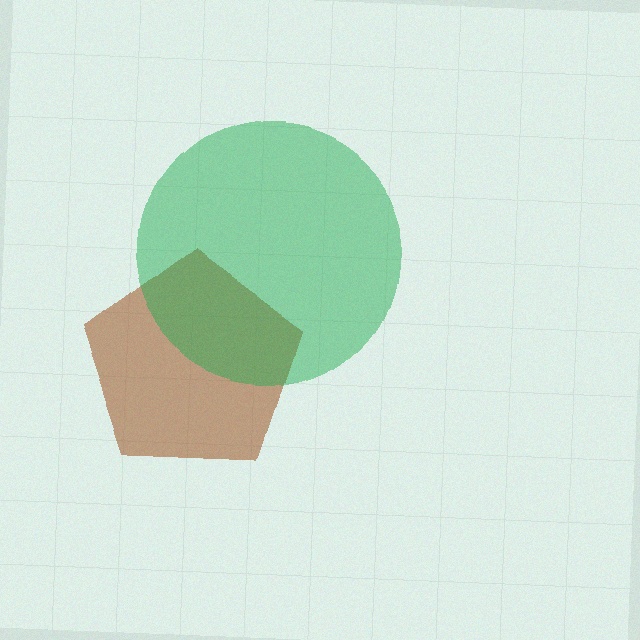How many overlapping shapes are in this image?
There are 2 overlapping shapes in the image.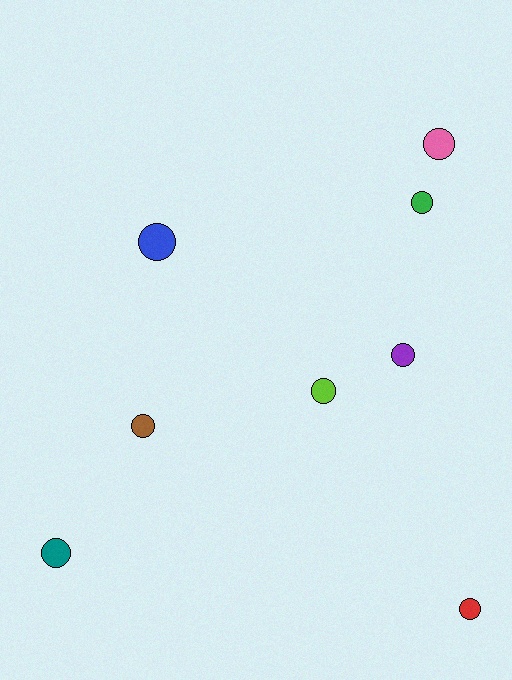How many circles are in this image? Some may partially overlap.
There are 8 circles.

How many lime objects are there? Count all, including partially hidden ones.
There is 1 lime object.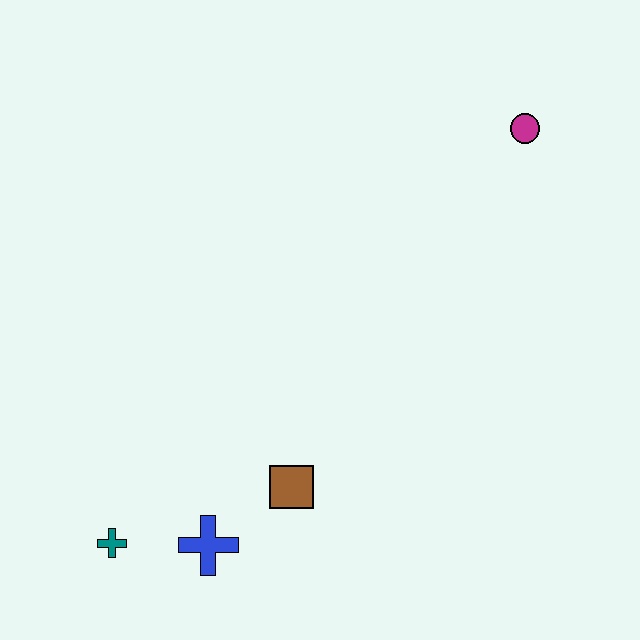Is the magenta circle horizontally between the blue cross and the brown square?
No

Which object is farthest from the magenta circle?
The teal cross is farthest from the magenta circle.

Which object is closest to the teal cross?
The blue cross is closest to the teal cross.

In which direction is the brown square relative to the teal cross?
The brown square is to the right of the teal cross.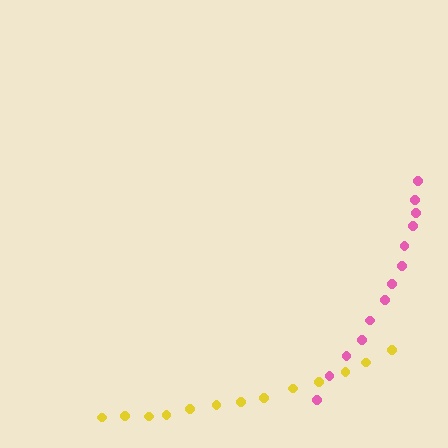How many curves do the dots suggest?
There are 2 distinct paths.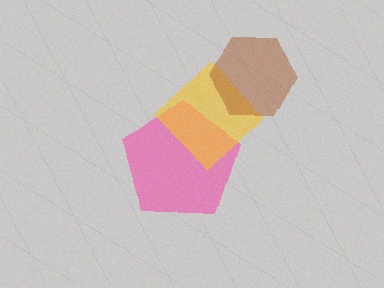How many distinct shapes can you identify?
There are 3 distinct shapes: a pink pentagon, a yellow diamond, a brown hexagon.